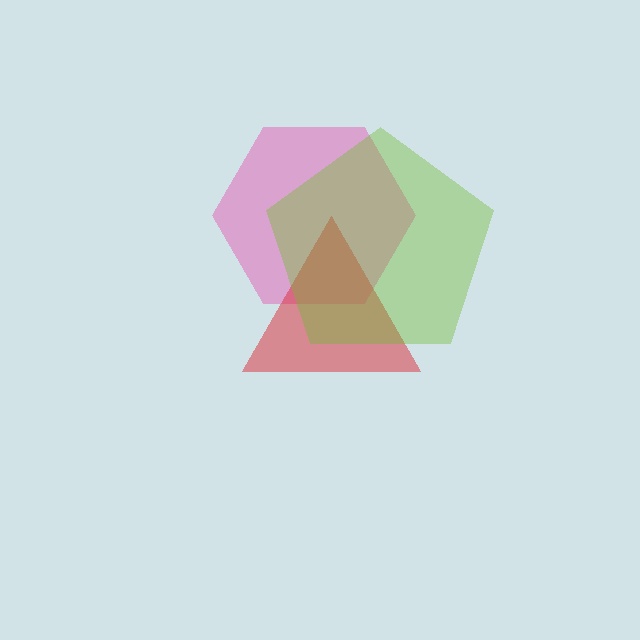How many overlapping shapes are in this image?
There are 3 overlapping shapes in the image.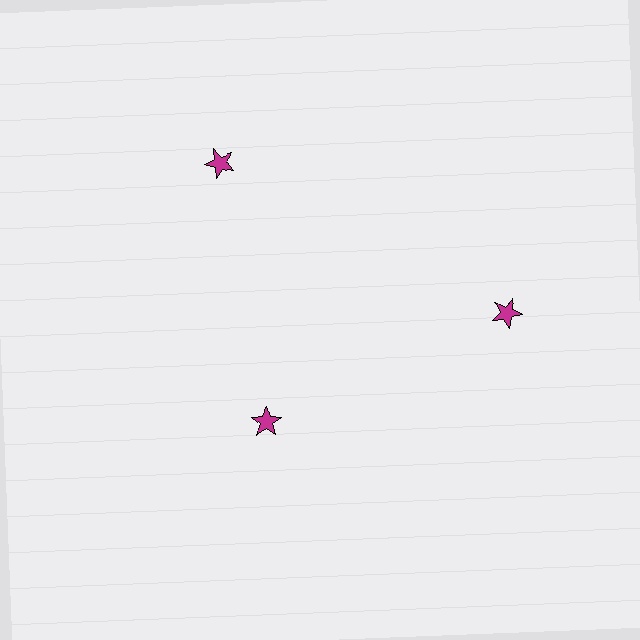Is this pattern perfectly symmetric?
No. The 3 magenta stars are arranged in a ring, but one element near the 7 o'clock position is pulled inward toward the center, breaking the 3-fold rotational symmetry.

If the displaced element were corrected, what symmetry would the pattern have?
It would have 3-fold rotational symmetry — the pattern would map onto itself every 120 degrees.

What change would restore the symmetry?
The symmetry would be restored by moving it outward, back onto the ring so that all 3 stars sit at equal angles and equal distance from the center.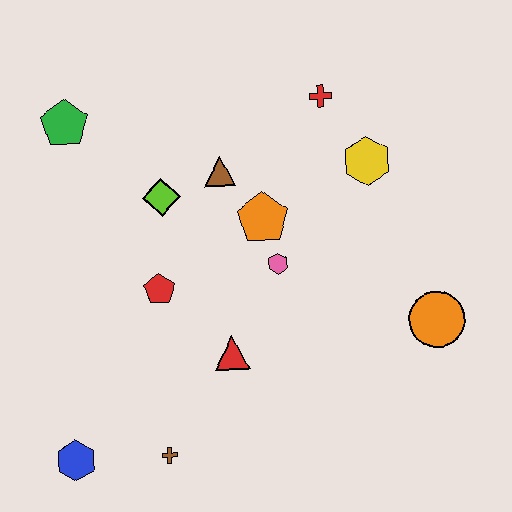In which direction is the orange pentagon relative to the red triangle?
The orange pentagon is above the red triangle.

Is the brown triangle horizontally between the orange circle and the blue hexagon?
Yes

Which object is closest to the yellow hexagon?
The red cross is closest to the yellow hexagon.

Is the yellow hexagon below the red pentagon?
No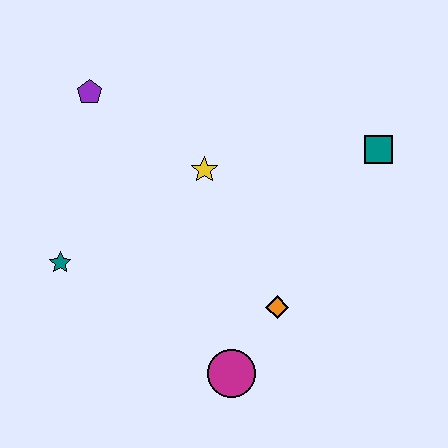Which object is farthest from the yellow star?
The magenta circle is farthest from the yellow star.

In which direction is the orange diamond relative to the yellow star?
The orange diamond is below the yellow star.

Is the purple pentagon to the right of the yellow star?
No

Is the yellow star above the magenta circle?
Yes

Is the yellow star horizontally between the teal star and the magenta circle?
Yes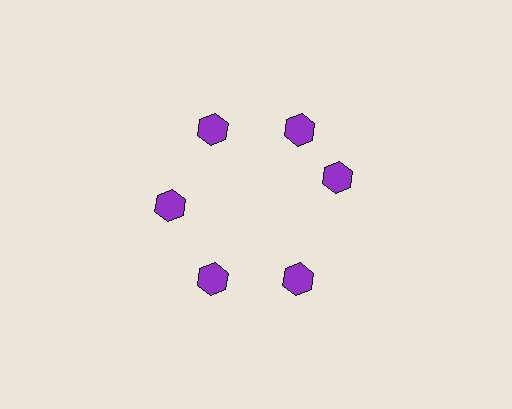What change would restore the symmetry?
The symmetry would be restored by rotating it back into even spacing with its neighbors so that all 6 hexagons sit at equal angles and equal distance from the center.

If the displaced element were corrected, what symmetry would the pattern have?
It would have 6-fold rotational symmetry — the pattern would map onto itself every 60 degrees.